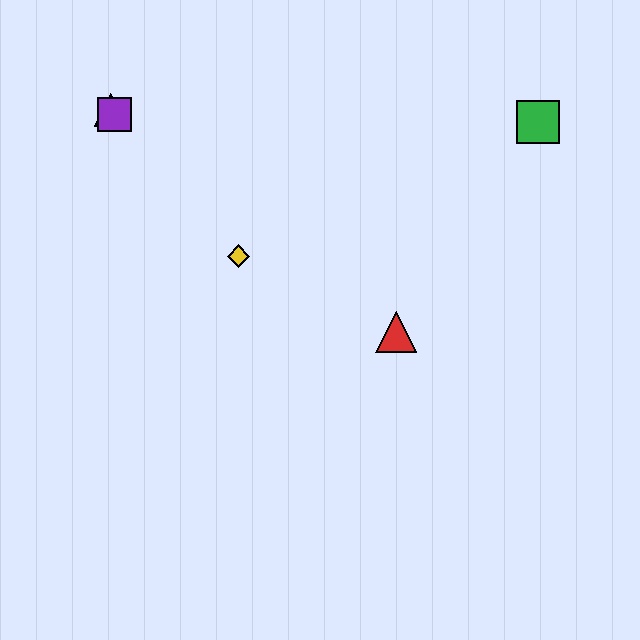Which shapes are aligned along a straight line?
The blue triangle, the yellow diamond, the purple square are aligned along a straight line.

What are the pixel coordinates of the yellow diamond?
The yellow diamond is at (238, 256).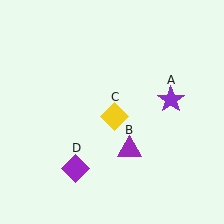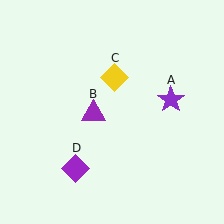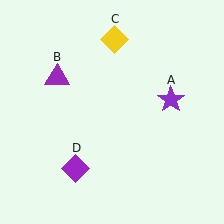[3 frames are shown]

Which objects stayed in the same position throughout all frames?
Purple star (object A) and purple diamond (object D) remained stationary.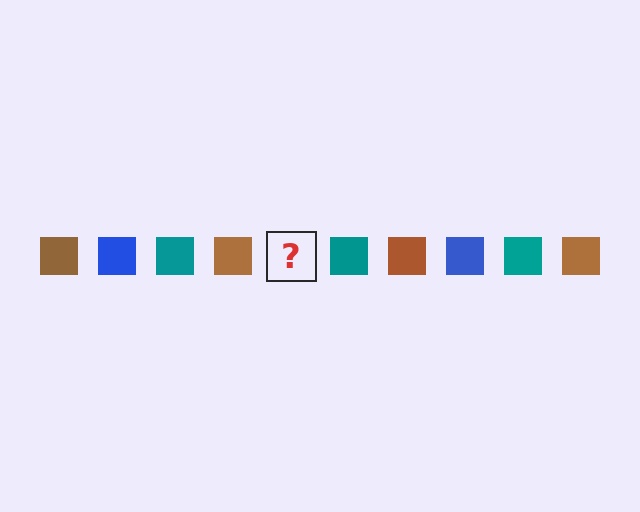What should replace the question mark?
The question mark should be replaced with a blue square.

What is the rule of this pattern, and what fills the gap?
The rule is that the pattern cycles through brown, blue, teal squares. The gap should be filled with a blue square.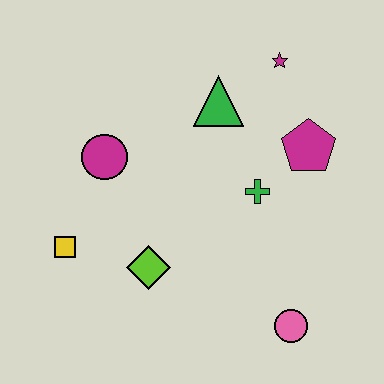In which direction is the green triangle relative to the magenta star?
The green triangle is to the left of the magenta star.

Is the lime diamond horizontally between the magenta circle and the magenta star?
Yes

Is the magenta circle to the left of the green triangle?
Yes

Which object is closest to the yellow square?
The lime diamond is closest to the yellow square.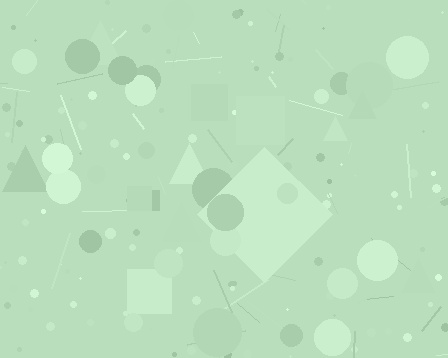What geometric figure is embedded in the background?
A diamond is embedded in the background.